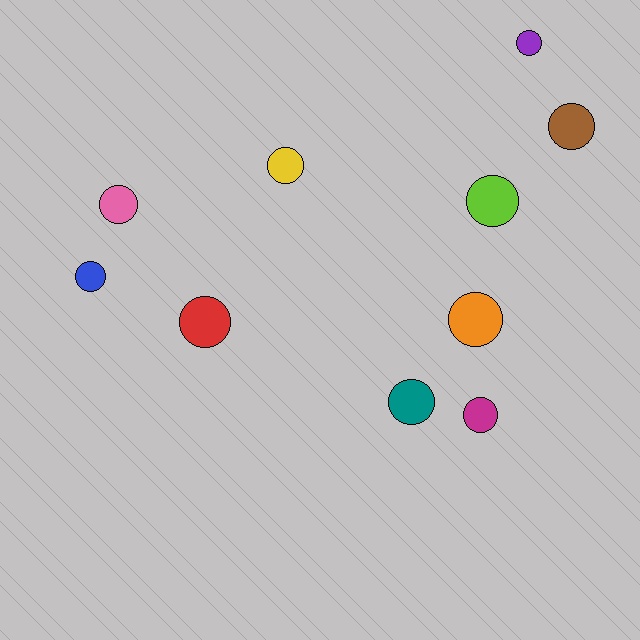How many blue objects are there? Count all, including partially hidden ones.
There is 1 blue object.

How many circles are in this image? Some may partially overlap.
There are 10 circles.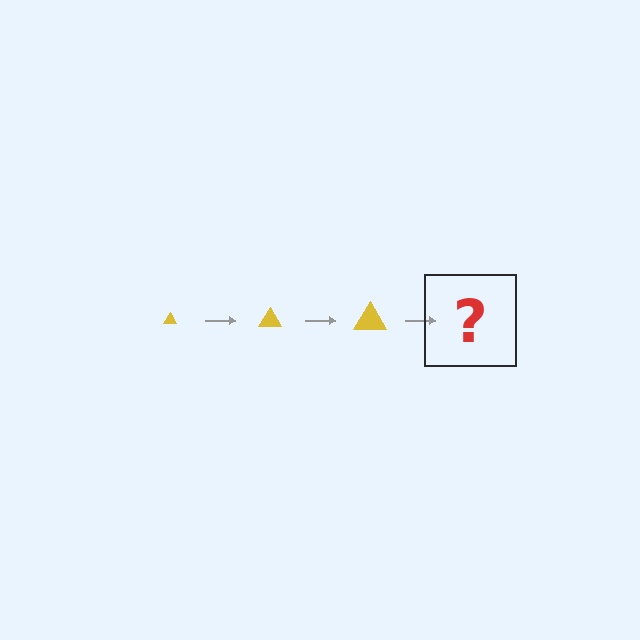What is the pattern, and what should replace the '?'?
The pattern is that the triangle gets progressively larger each step. The '?' should be a yellow triangle, larger than the previous one.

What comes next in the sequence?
The next element should be a yellow triangle, larger than the previous one.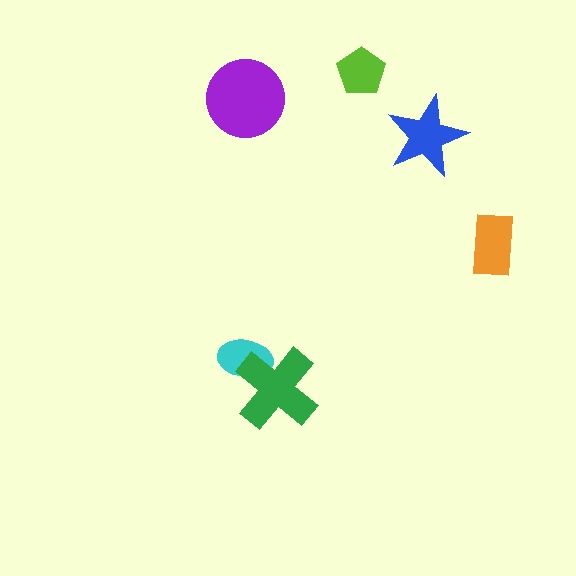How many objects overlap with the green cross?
1 object overlaps with the green cross.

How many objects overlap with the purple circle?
0 objects overlap with the purple circle.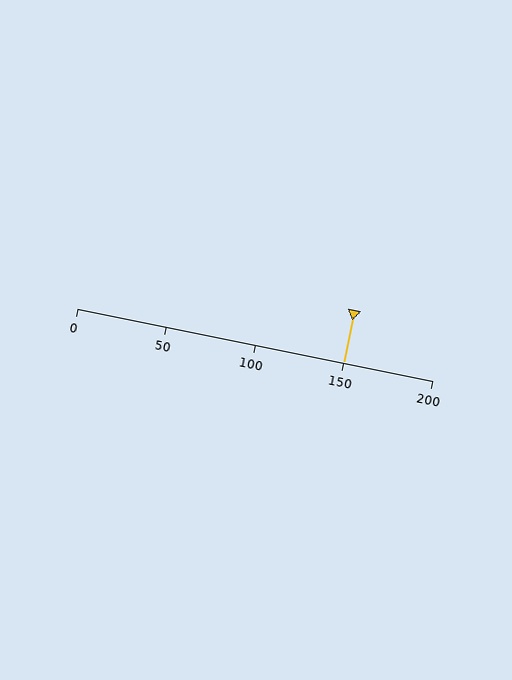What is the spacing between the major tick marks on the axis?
The major ticks are spaced 50 apart.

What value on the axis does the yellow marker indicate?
The marker indicates approximately 150.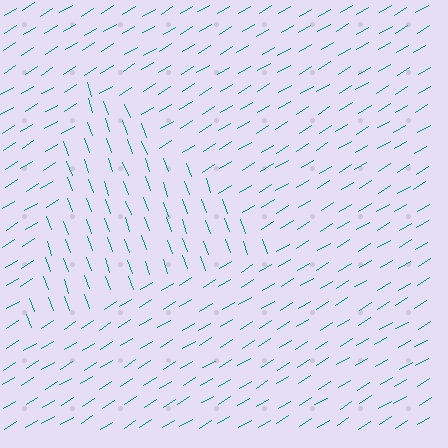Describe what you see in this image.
The image is filled with small teal line segments. A triangle region in the image has lines oriented differently from the surrounding lines, creating a visible texture boundary.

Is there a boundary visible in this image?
Yes, there is a texture boundary formed by a change in line orientation.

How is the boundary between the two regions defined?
The boundary is defined purely by a change in line orientation (approximately 79 degrees difference). All lines are the same color and thickness.